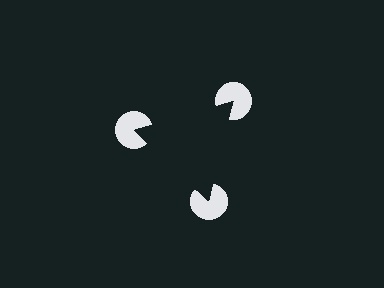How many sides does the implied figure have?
3 sides.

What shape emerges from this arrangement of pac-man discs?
An illusory triangle — its edges are inferred from the aligned wedge cuts in the pac-man discs, not physically drawn.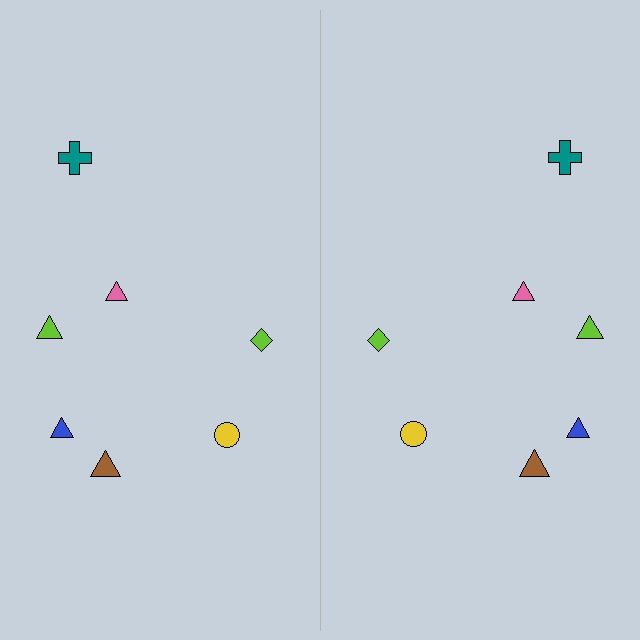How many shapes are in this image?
There are 14 shapes in this image.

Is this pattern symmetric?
Yes, this pattern has bilateral (reflection) symmetry.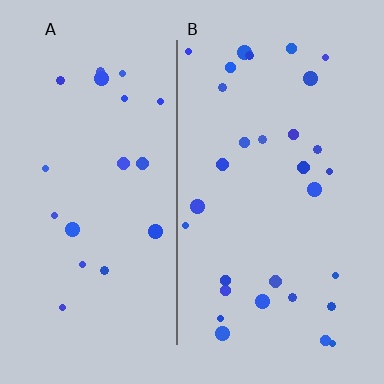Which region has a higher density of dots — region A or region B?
B (the right).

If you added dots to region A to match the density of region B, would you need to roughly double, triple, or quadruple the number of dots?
Approximately double.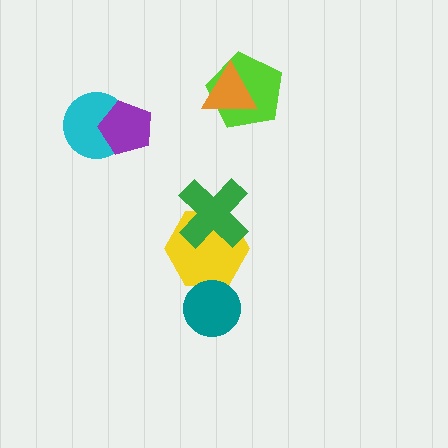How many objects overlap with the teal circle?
1 object overlaps with the teal circle.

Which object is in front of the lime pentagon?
The orange triangle is in front of the lime pentagon.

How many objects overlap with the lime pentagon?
1 object overlaps with the lime pentagon.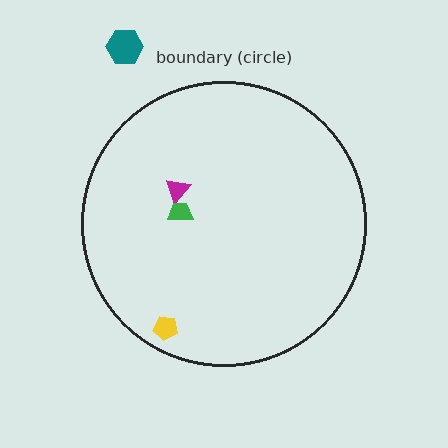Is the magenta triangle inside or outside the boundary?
Inside.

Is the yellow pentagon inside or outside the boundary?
Inside.